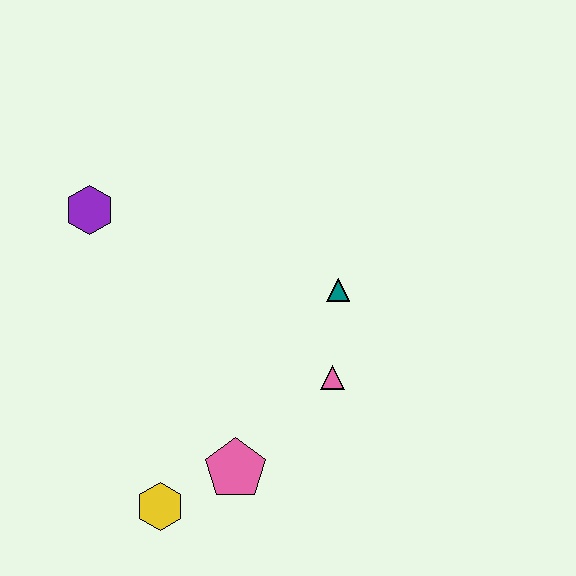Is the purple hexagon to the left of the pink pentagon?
Yes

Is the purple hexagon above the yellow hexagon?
Yes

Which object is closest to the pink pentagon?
The yellow hexagon is closest to the pink pentagon.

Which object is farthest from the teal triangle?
The yellow hexagon is farthest from the teal triangle.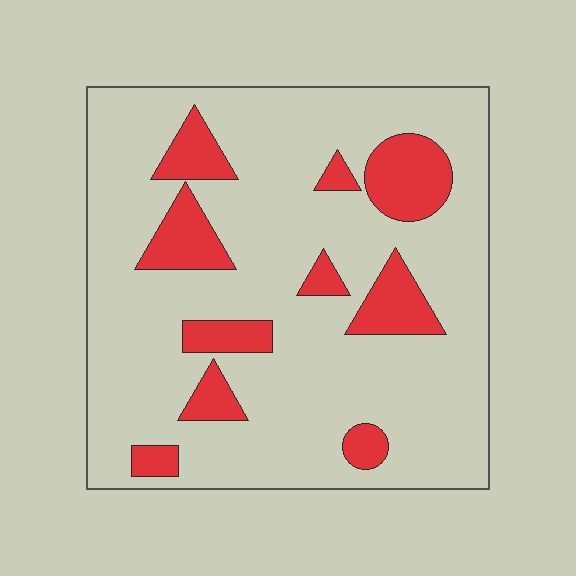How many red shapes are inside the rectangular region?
10.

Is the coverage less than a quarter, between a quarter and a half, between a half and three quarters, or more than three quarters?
Less than a quarter.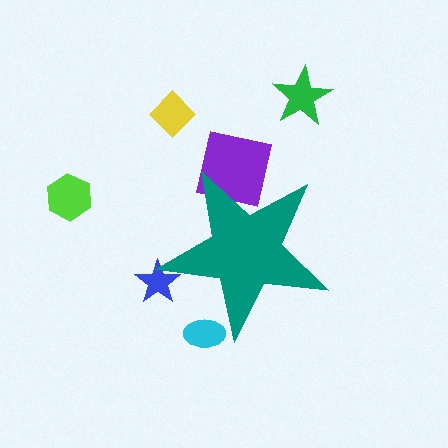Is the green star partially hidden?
No, the green star is fully visible.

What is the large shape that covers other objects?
A teal star.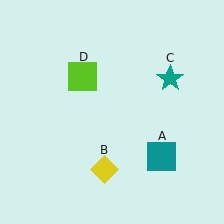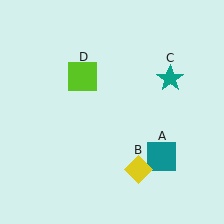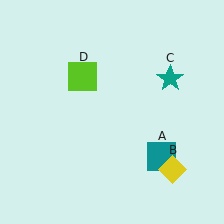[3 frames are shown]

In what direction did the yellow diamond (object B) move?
The yellow diamond (object B) moved right.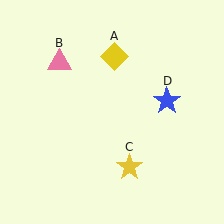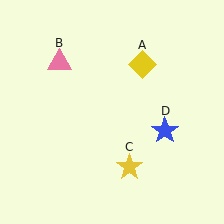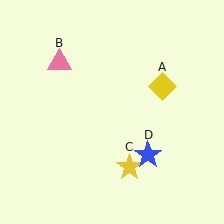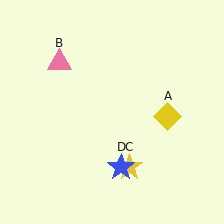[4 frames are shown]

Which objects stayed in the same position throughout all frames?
Pink triangle (object B) and yellow star (object C) remained stationary.